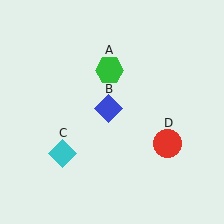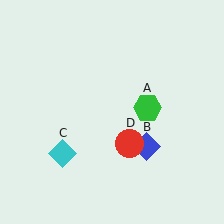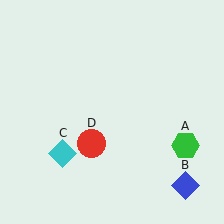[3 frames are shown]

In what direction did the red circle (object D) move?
The red circle (object D) moved left.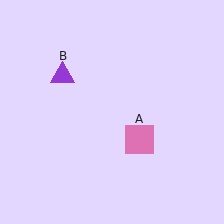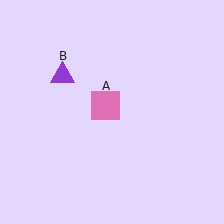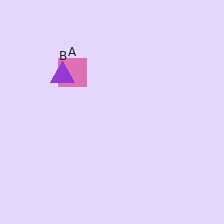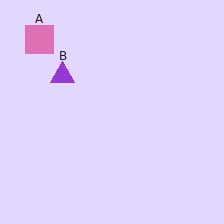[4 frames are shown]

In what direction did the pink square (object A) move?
The pink square (object A) moved up and to the left.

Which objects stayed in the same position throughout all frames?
Purple triangle (object B) remained stationary.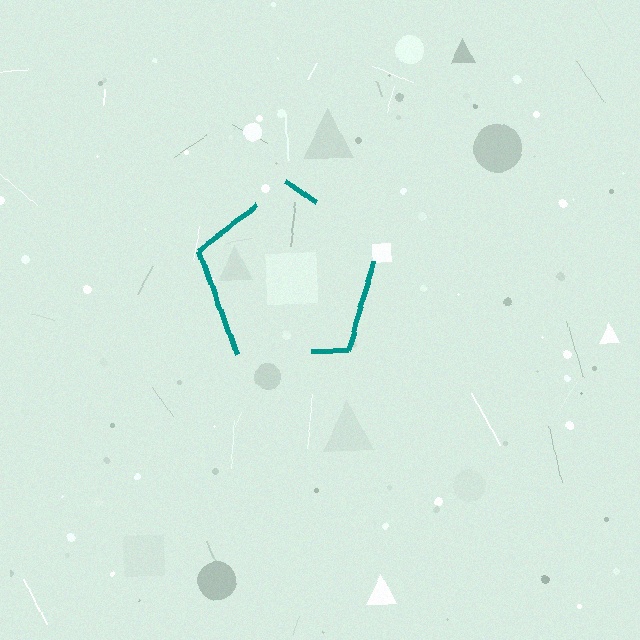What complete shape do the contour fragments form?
The contour fragments form a pentagon.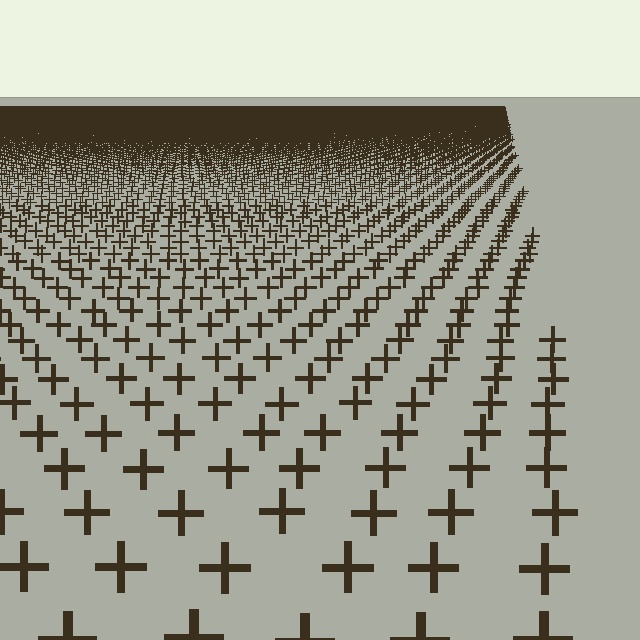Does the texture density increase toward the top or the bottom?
Density increases toward the top.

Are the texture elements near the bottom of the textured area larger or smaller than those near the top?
Larger. Near the bottom, elements are closer to the viewer and appear at a bigger on-screen size.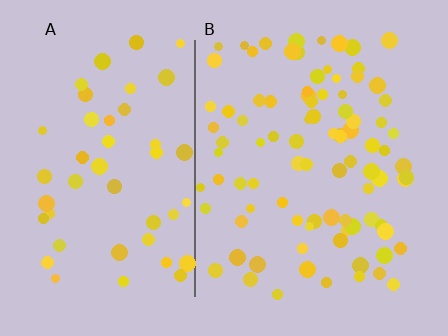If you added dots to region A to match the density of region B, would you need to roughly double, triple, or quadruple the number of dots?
Approximately double.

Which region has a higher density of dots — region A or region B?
B (the right).